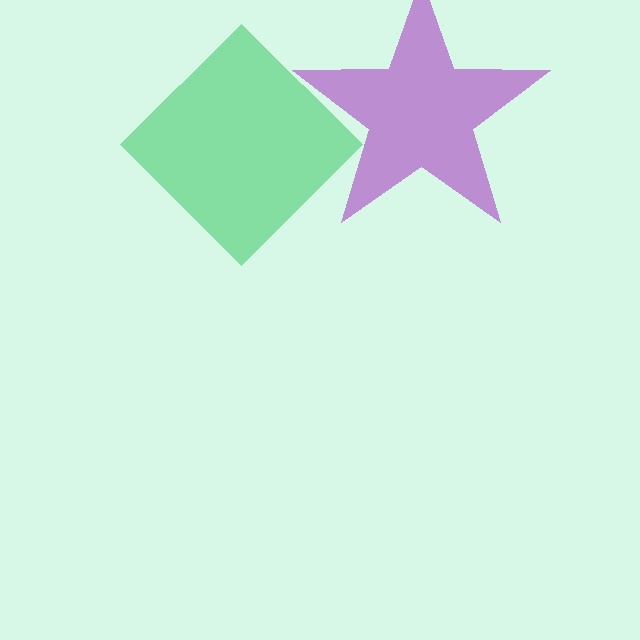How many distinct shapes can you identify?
There are 2 distinct shapes: a purple star, a green diamond.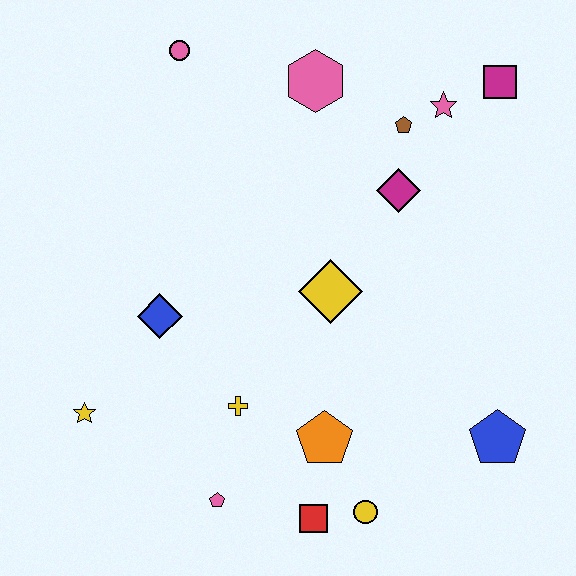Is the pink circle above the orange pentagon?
Yes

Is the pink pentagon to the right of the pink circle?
Yes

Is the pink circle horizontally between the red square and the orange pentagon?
No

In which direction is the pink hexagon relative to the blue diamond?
The pink hexagon is above the blue diamond.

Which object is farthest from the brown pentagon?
The yellow star is farthest from the brown pentagon.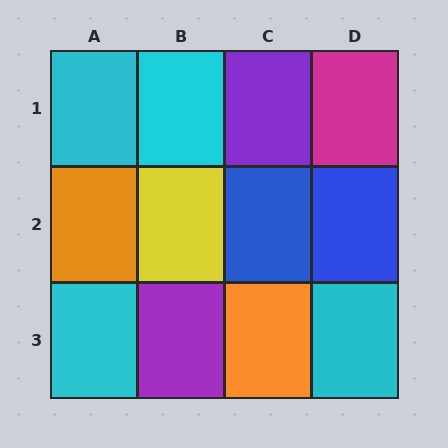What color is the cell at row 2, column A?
Orange.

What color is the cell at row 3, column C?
Orange.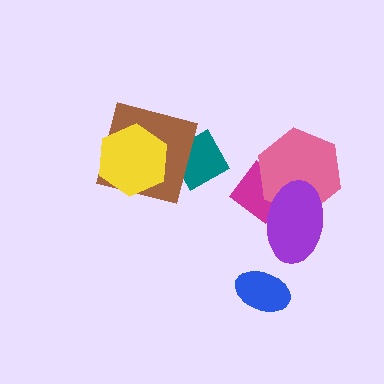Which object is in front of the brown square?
The yellow hexagon is in front of the brown square.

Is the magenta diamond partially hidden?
Yes, it is partially covered by another shape.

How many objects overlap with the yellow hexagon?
1 object overlaps with the yellow hexagon.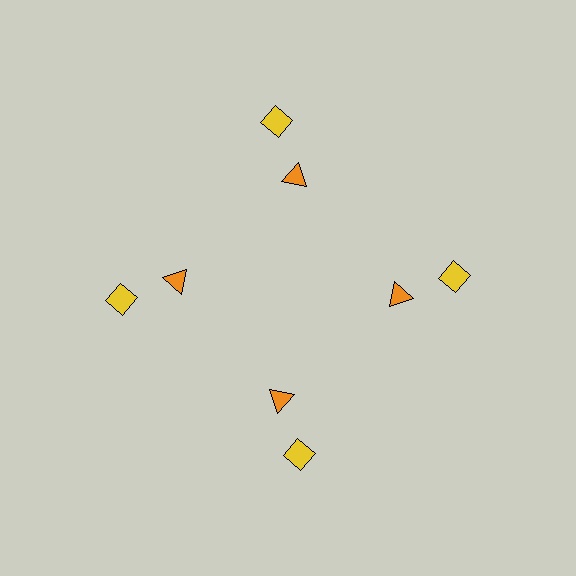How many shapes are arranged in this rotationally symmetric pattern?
There are 8 shapes, arranged in 4 groups of 2.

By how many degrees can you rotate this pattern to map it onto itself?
The pattern maps onto itself every 90 degrees of rotation.